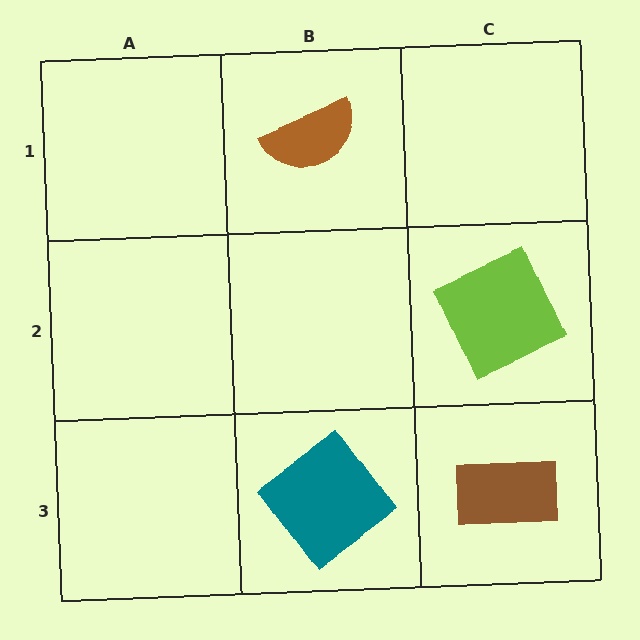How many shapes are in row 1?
1 shape.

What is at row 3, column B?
A teal diamond.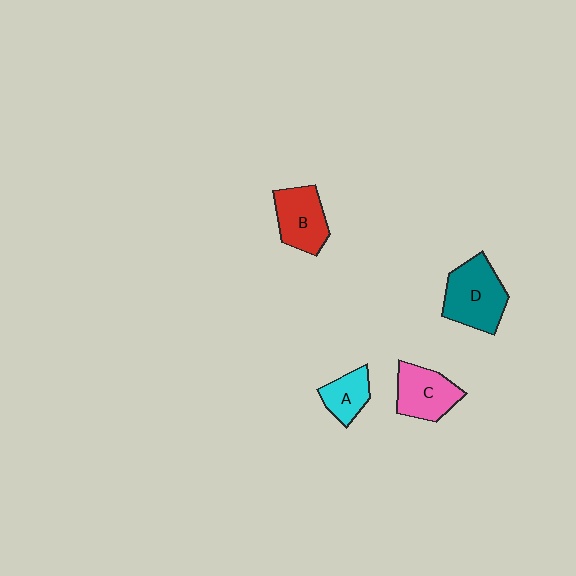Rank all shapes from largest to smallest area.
From largest to smallest: D (teal), B (red), C (pink), A (cyan).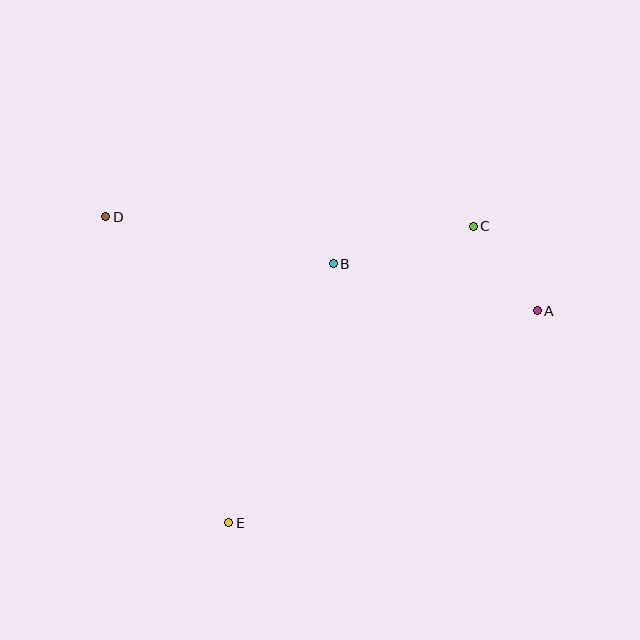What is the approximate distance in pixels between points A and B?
The distance between A and B is approximately 209 pixels.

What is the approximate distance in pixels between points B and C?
The distance between B and C is approximately 145 pixels.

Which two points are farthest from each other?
Points A and D are farthest from each other.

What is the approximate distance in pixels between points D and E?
The distance between D and E is approximately 330 pixels.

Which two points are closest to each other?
Points A and C are closest to each other.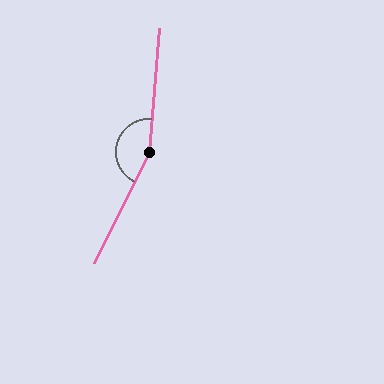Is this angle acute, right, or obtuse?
It is obtuse.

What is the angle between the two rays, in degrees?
Approximately 159 degrees.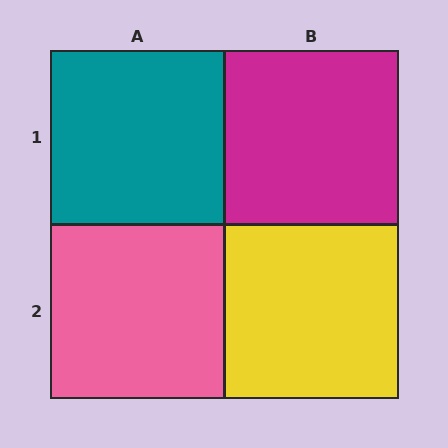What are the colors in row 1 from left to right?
Teal, magenta.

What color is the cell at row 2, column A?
Pink.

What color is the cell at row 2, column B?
Yellow.